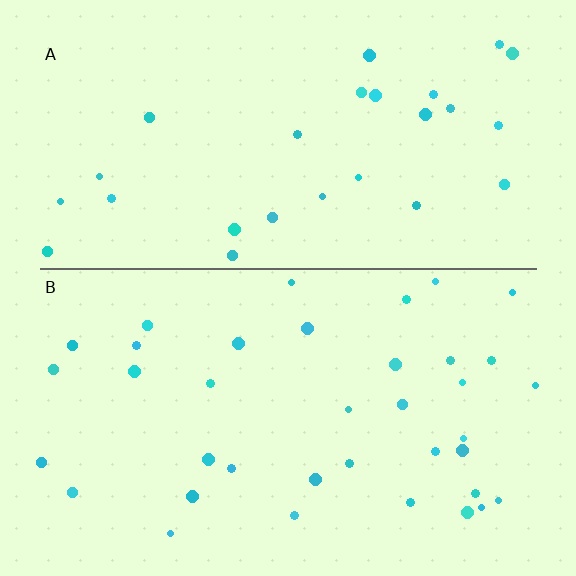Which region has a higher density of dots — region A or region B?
B (the bottom).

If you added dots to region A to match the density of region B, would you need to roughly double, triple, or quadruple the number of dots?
Approximately double.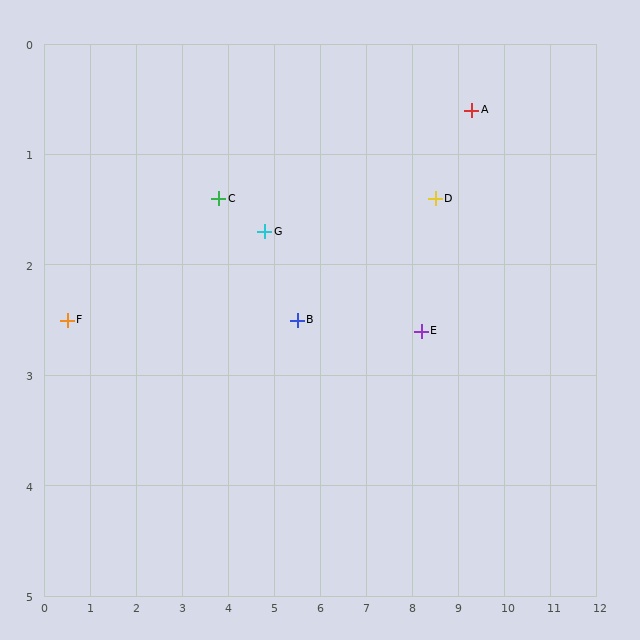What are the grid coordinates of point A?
Point A is at approximately (9.3, 0.6).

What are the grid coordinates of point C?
Point C is at approximately (3.8, 1.4).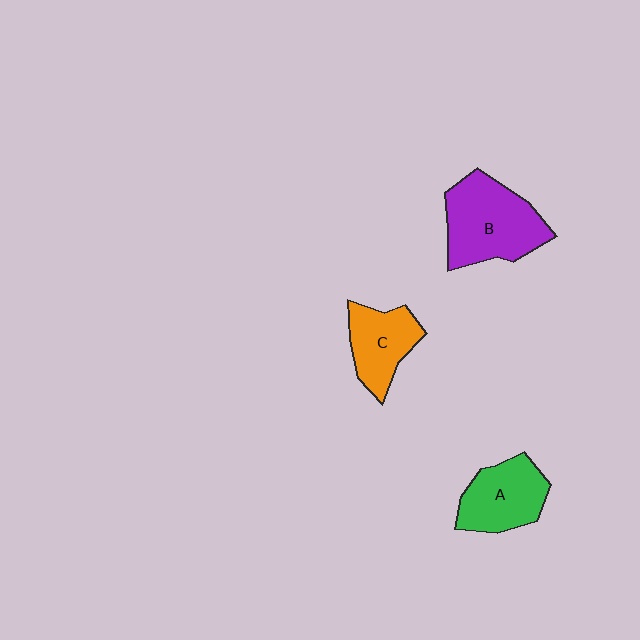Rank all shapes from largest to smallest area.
From largest to smallest: B (purple), A (green), C (orange).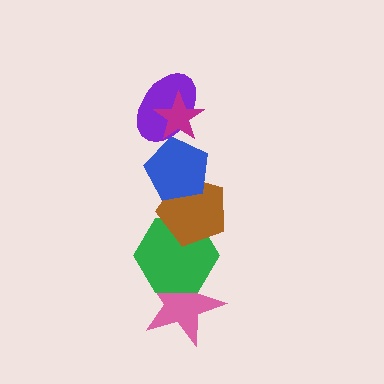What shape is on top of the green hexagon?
The brown pentagon is on top of the green hexagon.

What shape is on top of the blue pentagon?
The purple ellipse is on top of the blue pentagon.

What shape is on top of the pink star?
The green hexagon is on top of the pink star.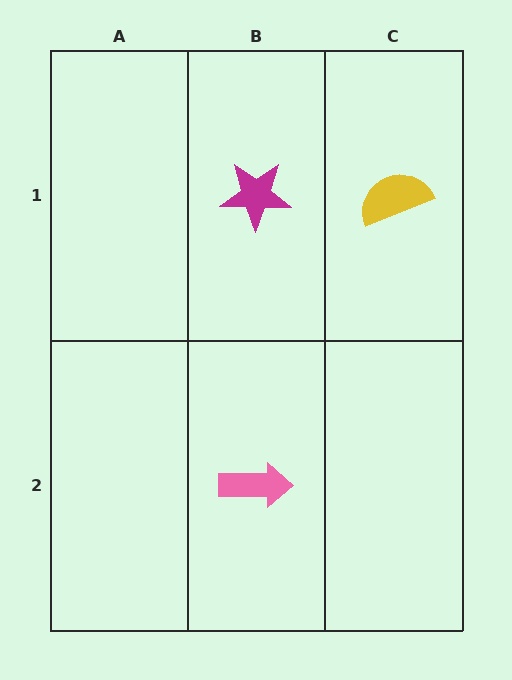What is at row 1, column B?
A magenta star.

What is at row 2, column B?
A pink arrow.